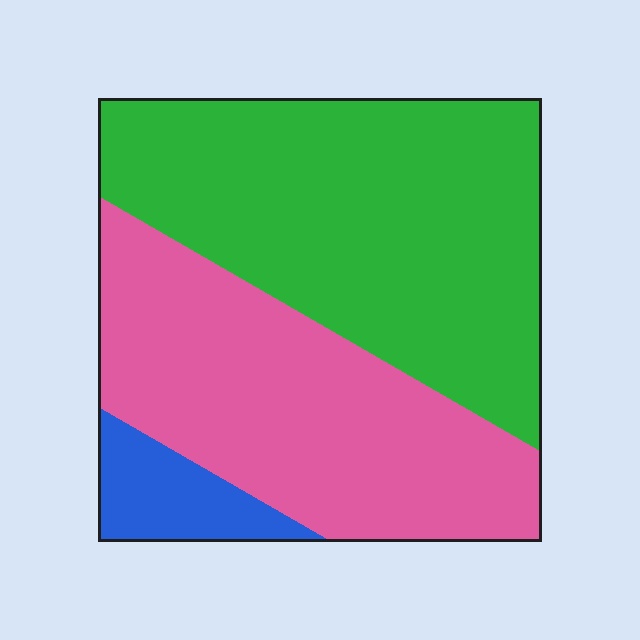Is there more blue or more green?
Green.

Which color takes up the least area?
Blue, at roughly 10%.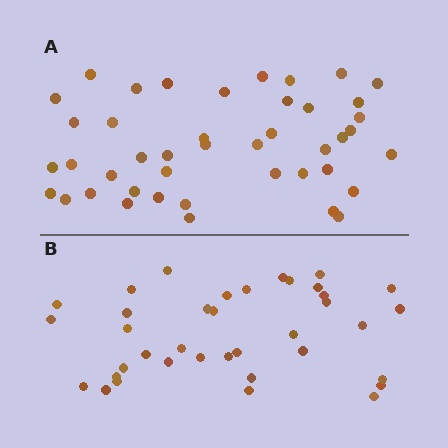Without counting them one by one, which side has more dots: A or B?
Region A (the top region) has more dots.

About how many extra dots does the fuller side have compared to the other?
Region A has about 6 more dots than region B.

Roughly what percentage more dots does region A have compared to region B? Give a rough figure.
About 15% more.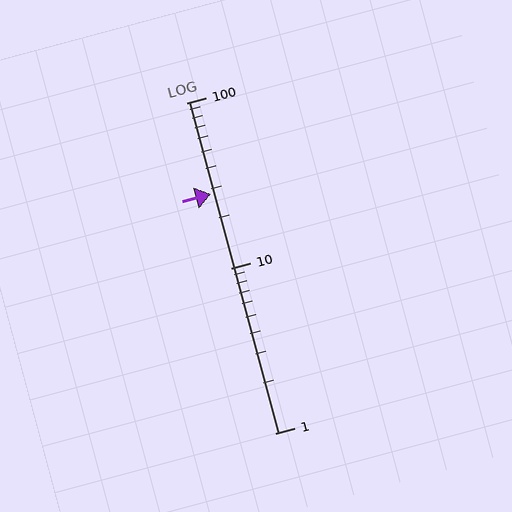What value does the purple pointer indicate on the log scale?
The pointer indicates approximately 28.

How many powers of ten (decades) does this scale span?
The scale spans 2 decades, from 1 to 100.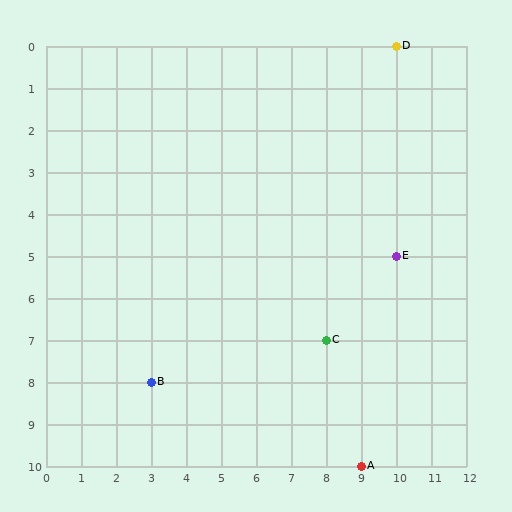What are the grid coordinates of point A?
Point A is at grid coordinates (9, 10).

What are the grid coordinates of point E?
Point E is at grid coordinates (10, 5).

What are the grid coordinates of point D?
Point D is at grid coordinates (10, 0).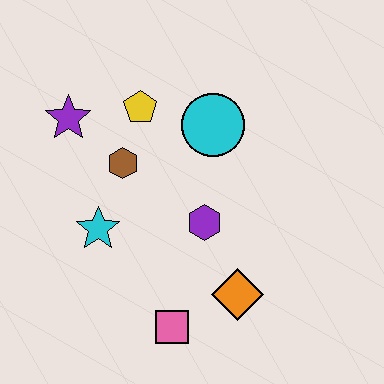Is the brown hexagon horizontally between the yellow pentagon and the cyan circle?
No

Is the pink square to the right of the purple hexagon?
No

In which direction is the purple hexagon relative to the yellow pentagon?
The purple hexagon is below the yellow pentagon.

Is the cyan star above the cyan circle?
No